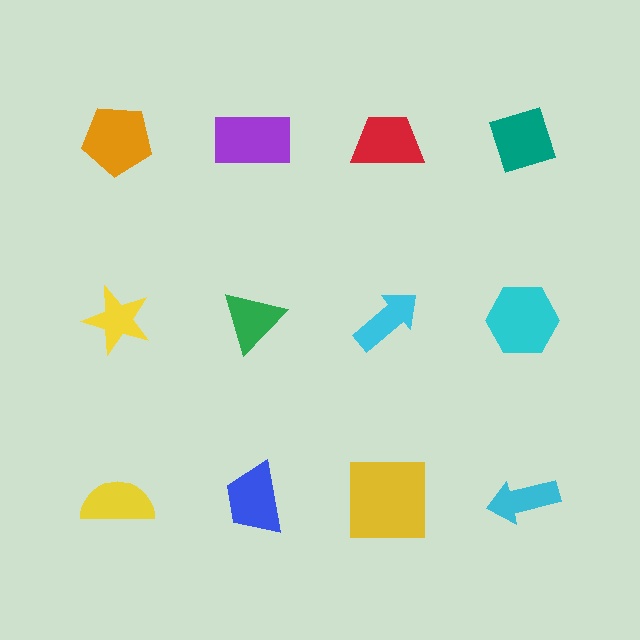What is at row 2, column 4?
A cyan hexagon.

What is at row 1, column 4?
A teal diamond.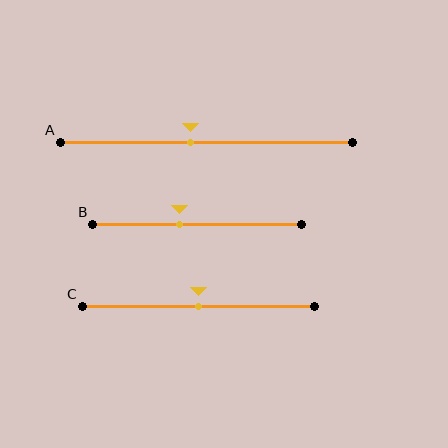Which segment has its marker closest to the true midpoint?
Segment C has its marker closest to the true midpoint.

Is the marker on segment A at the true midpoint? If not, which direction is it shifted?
No, the marker on segment A is shifted to the left by about 5% of the segment length.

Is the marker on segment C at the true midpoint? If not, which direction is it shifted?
Yes, the marker on segment C is at the true midpoint.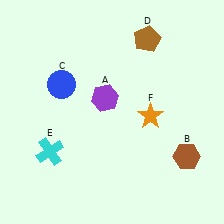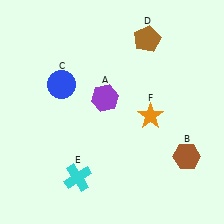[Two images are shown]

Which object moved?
The cyan cross (E) moved right.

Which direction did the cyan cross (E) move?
The cyan cross (E) moved right.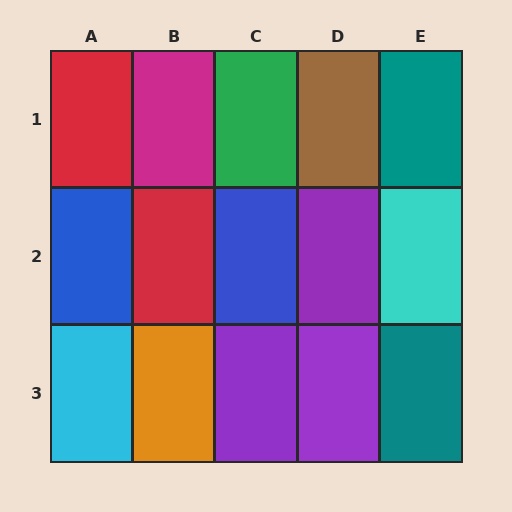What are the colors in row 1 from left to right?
Red, magenta, green, brown, teal.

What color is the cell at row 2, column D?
Purple.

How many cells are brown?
1 cell is brown.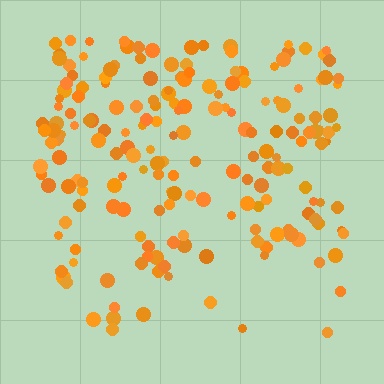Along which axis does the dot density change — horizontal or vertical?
Vertical.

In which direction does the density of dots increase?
From bottom to top, with the top side densest.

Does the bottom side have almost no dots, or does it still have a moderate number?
Still a moderate number, just noticeably fewer than the top.